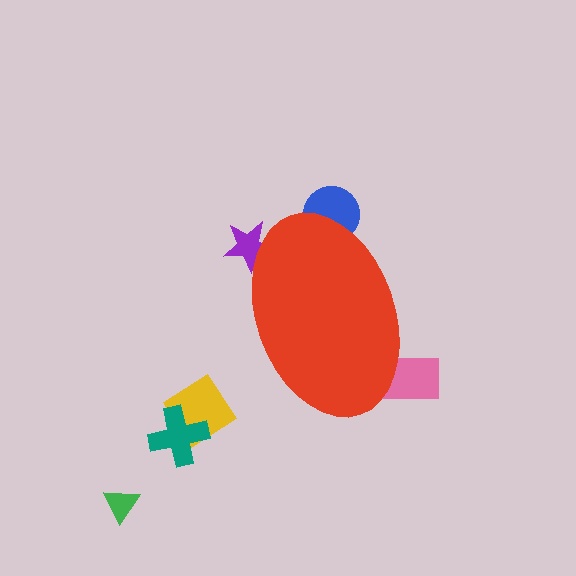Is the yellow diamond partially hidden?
No, the yellow diamond is fully visible.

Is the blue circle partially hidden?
Yes, the blue circle is partially hidden behind the red ellipse.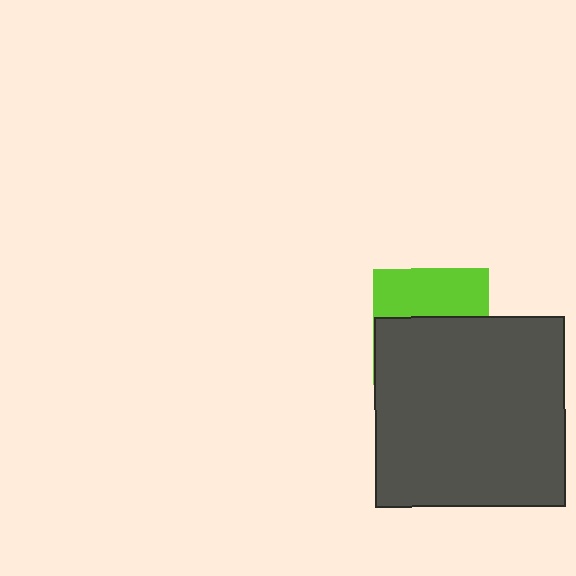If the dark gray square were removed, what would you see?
You would see the complete lime square.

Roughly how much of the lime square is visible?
A small part of it is visible (roughly 41%).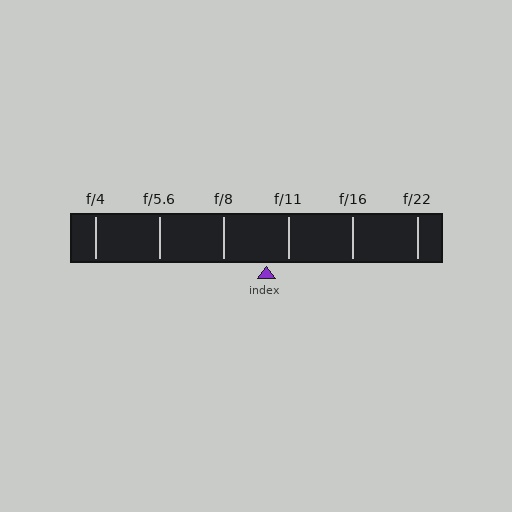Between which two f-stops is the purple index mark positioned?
The index mark is between f/8 and f/11.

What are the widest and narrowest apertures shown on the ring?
The widest aperture shown is f/4 and the narrowest is f/22.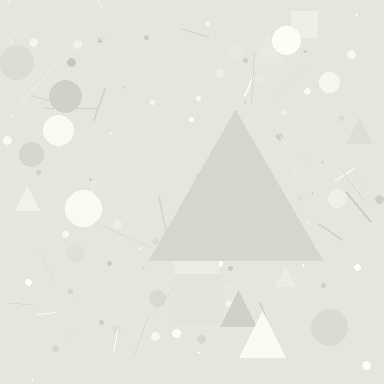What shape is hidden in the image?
A triangle is hidden in the image.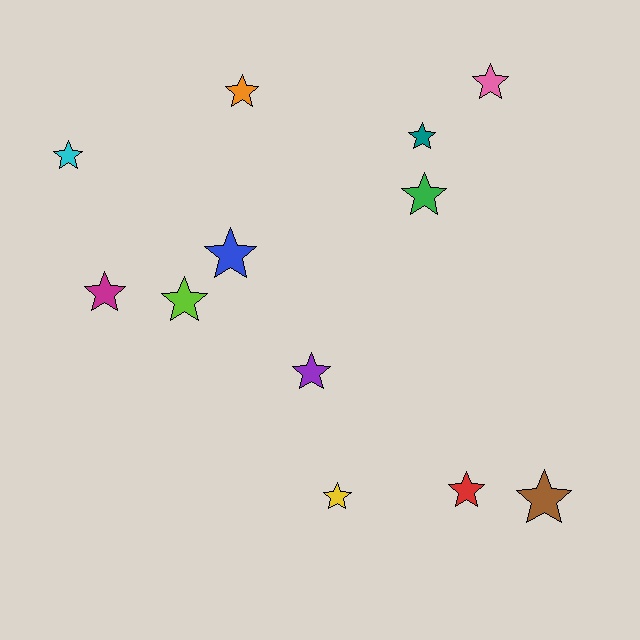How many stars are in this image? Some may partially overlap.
There are 12 stars.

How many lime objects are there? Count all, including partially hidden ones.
There is 1 lime object.